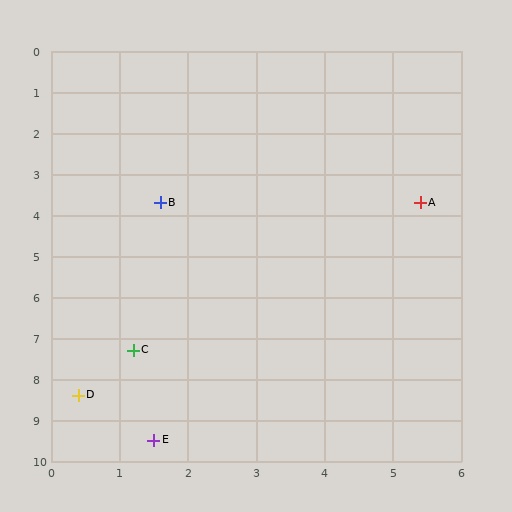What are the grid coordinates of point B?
Point B is at approximately (1.6, 3.7).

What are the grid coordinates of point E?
Point E is at approximately (1.5, 9.5).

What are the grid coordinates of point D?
Point D is at approximately (0.4, 8.4).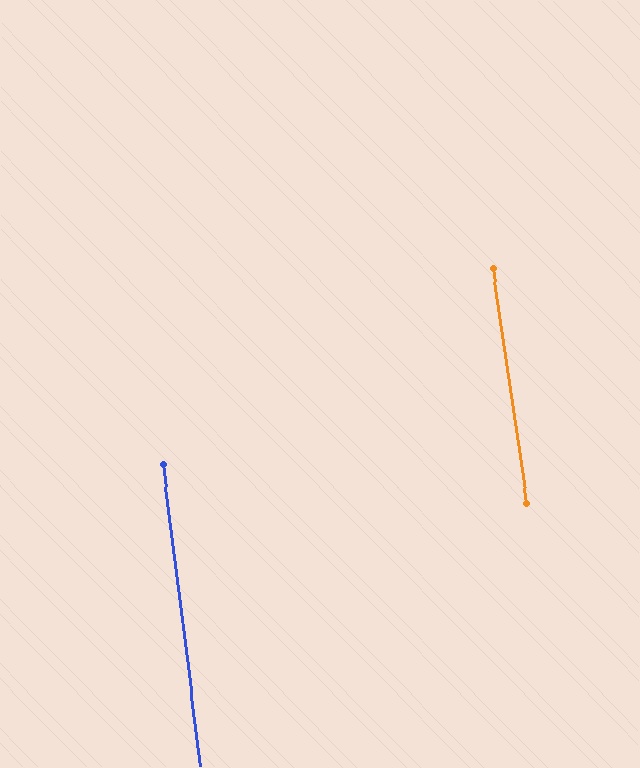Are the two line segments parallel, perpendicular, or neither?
Parallel — their directions differ by only 1.2°.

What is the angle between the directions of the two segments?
Approximately 1 degree.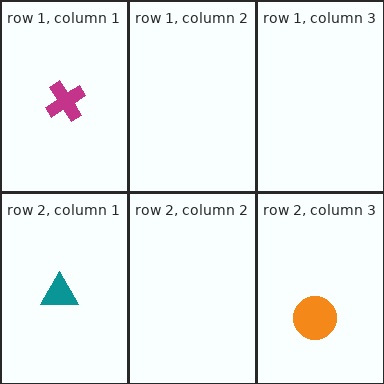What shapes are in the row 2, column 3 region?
The orange circle.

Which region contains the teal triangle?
The row 2, column 1 region.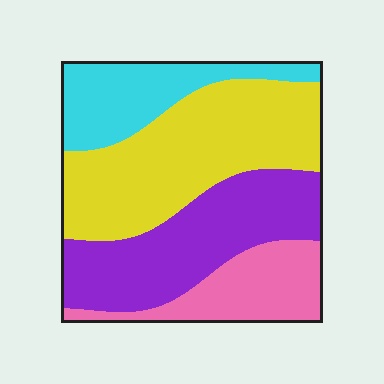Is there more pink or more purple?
Purple.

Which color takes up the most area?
Yellow, at roughly 35%.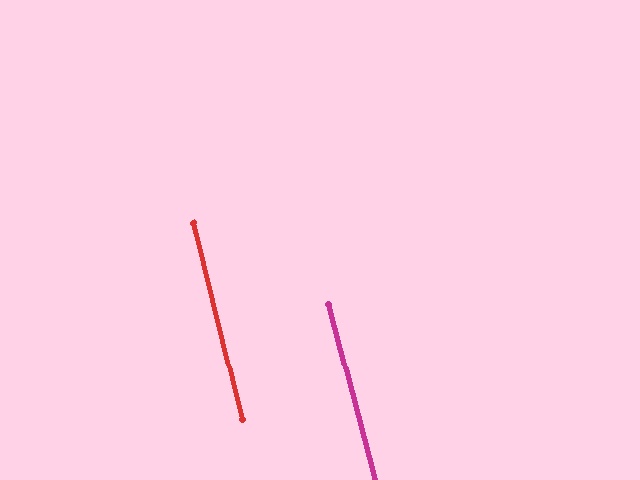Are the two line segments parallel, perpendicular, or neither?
Parallel — their directions differ by only 1.0°.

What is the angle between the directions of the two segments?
Approximately 1 degree.